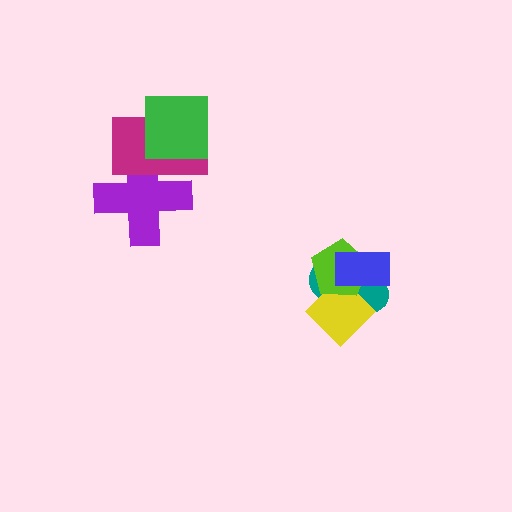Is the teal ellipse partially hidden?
Yes, it is partially covered by another shape.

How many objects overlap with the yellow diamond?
3 objects overlap with the yellow diamond.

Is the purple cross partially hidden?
Yes, it is partially covered by another shape.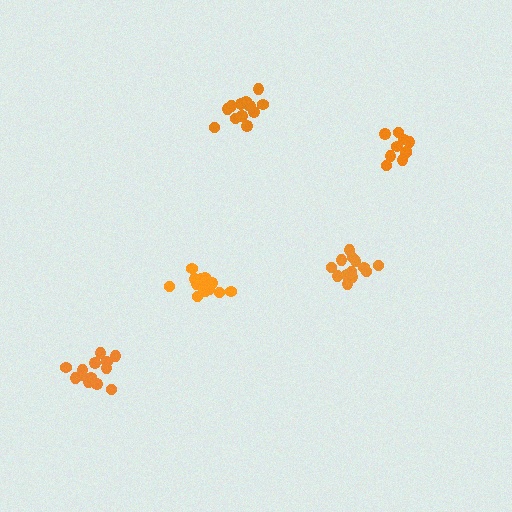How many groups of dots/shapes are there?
There are 5 groups.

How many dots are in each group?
Group 1: 14 dots, Group 2: 10 dots, Group 3: 16 dots, Group 4: 14 dots, Group 5: 12 dots (66 total).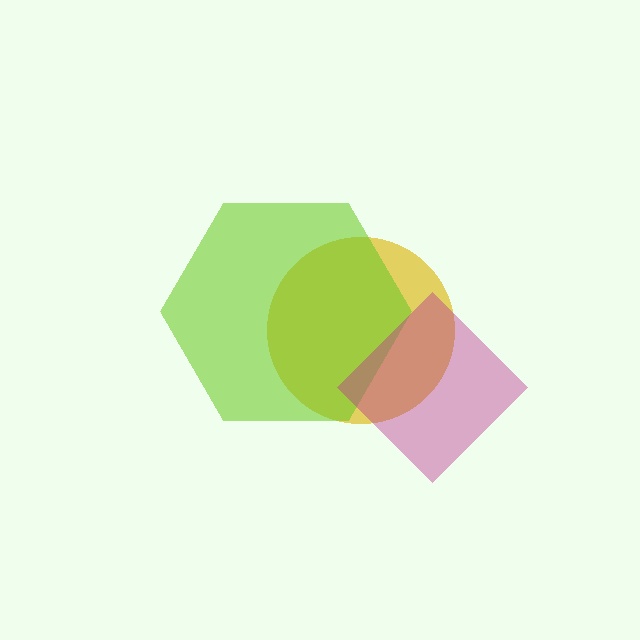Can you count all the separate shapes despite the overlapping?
Yes, there are 3 separate shapes.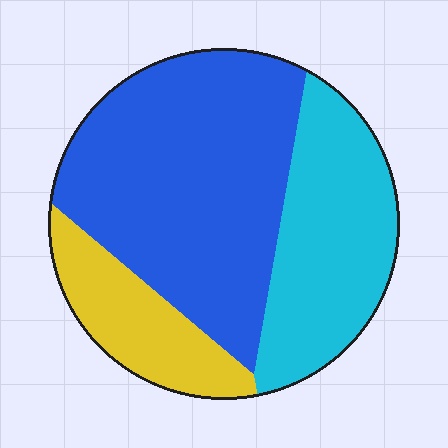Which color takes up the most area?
Blue, at roughly 55%.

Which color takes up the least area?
Yellow, at roughly 15%.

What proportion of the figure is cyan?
Cyan takes up about one third (1/3) of the figure.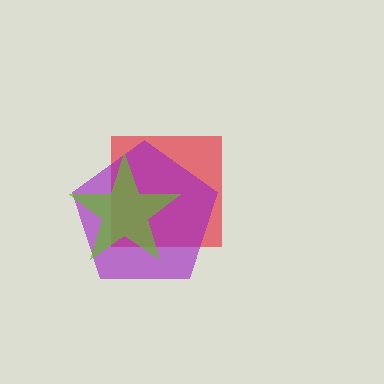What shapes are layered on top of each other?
The layered shapes are: a red square, a purple pentagon, a lime star.